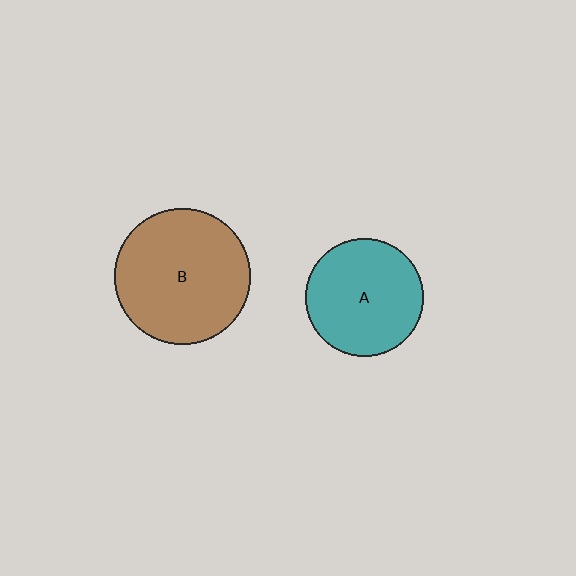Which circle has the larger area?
Circle B (brown).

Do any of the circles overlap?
No, none of the circles overlap.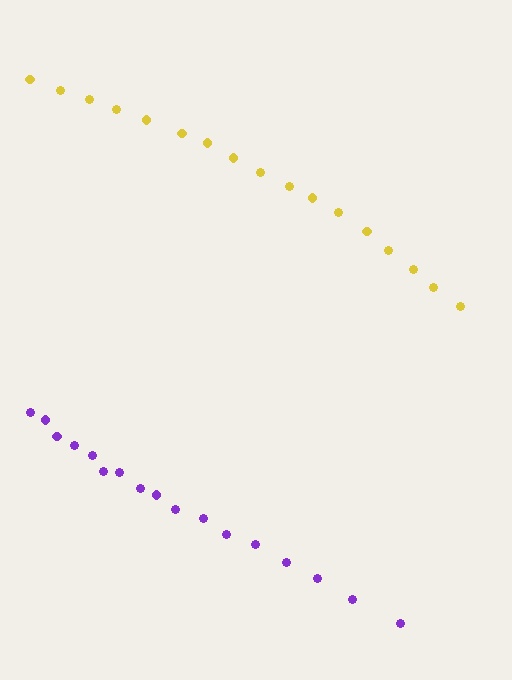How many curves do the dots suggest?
There are 2 distinct paths.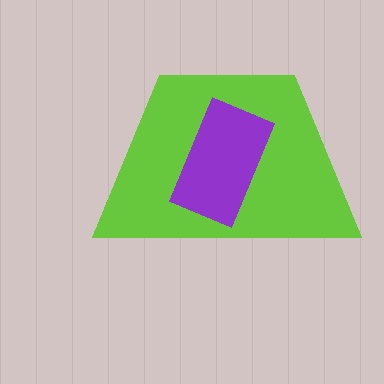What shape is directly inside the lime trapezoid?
The purple rectangle.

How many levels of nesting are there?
2.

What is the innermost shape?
The purple rectangle.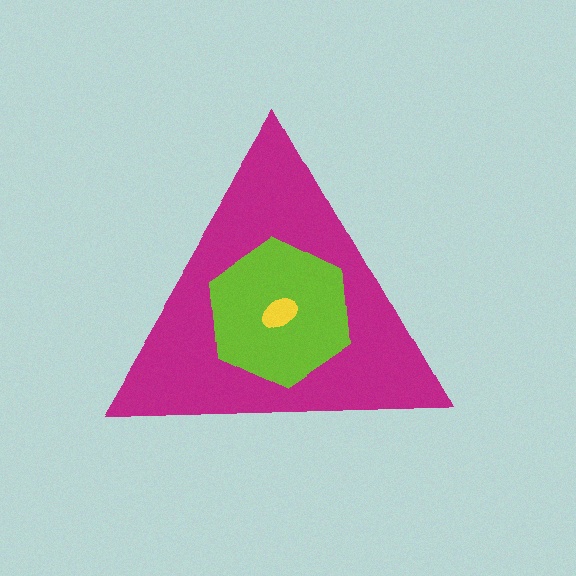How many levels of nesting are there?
3.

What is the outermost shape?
The magenta triangle.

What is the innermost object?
The yellow ellipse.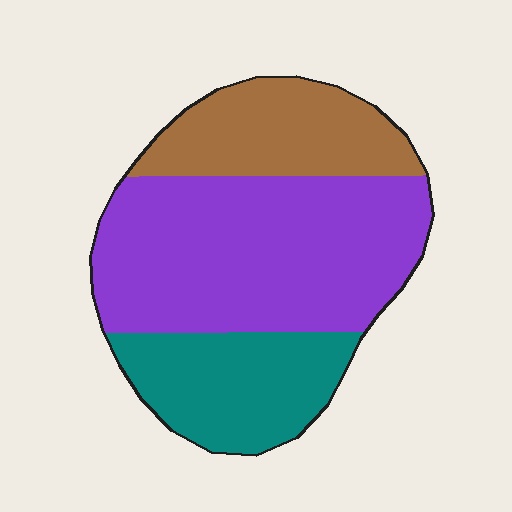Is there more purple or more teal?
Purple.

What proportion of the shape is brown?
Brown covers roughly 25% of the shape.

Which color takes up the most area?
Purple, at roughly 55%.